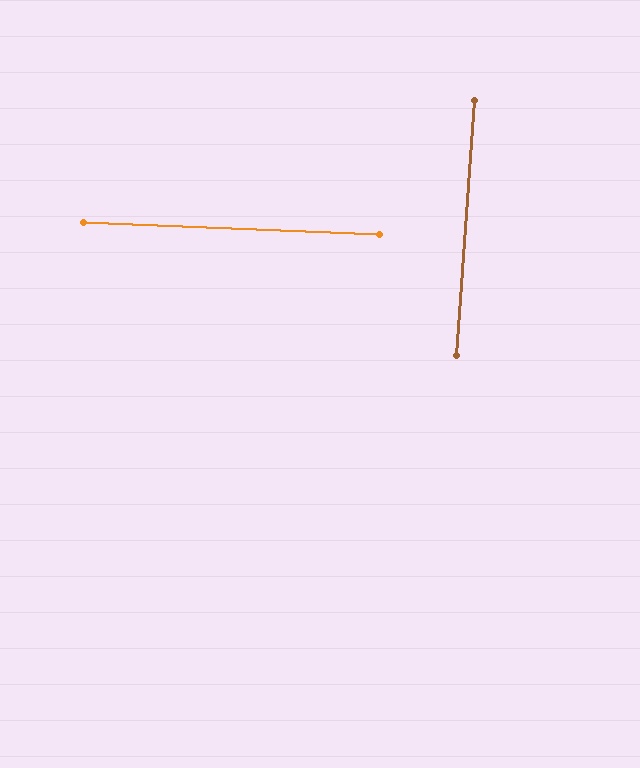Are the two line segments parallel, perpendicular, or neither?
Perpendicular — they meet at approximately 88°.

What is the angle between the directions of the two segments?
Approximately 88 degrees.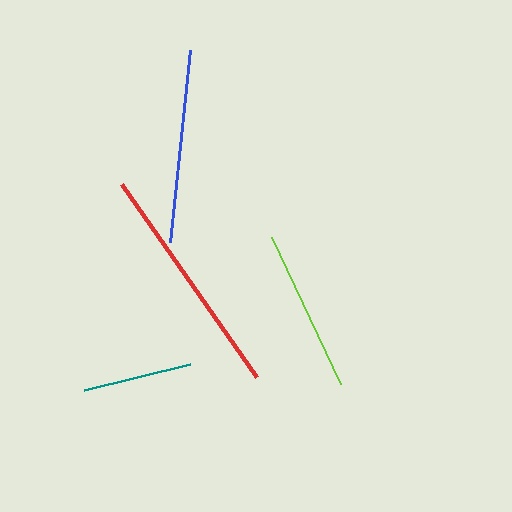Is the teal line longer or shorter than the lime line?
The lime line is longer than the teal line.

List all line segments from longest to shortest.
From longest to shortest: red, blue, lime, teal.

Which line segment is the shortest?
The teal line is the shortest at approximately 109 pixels.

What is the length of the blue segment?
The blue segment is approximately 193 pixels long.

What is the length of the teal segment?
The teal segment is approximately 109 pixels long.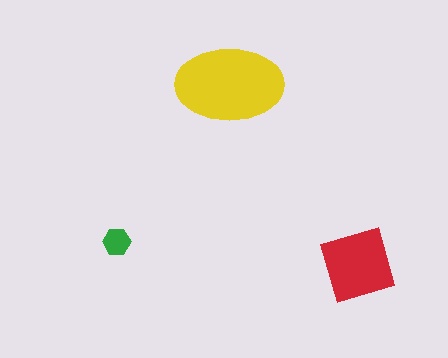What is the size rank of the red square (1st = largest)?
2nd.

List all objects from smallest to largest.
The green hexagon, the red square, the yellow ellipse.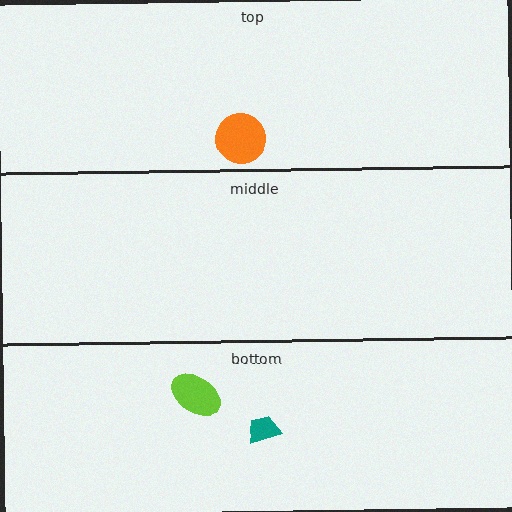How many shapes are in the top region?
1.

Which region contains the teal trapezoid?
The bottom region.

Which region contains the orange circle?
The top region.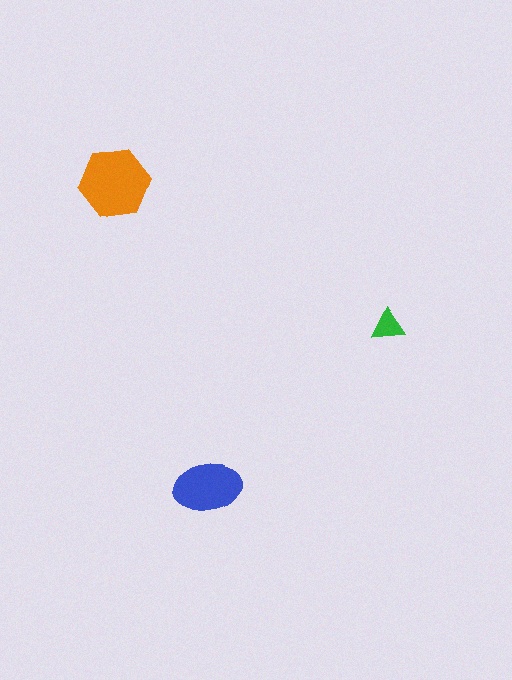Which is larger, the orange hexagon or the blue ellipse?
The orange hexagon.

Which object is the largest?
The orange hexagon.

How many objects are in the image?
There are 3 objects in the image.